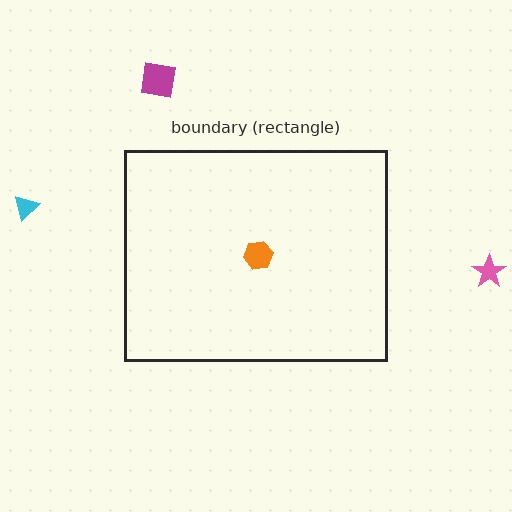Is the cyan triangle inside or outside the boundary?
Outside.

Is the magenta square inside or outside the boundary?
Outside.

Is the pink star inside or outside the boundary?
Outside.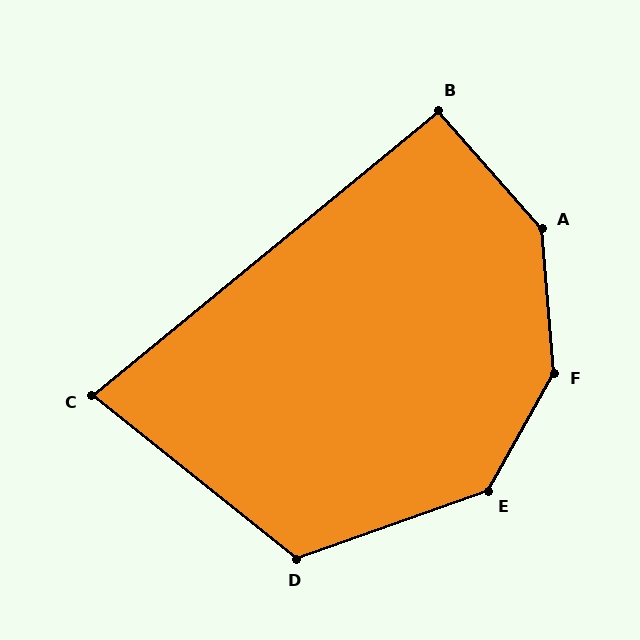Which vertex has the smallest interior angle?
C, at approximately 78 degrees.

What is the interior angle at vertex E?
Approximately 139 degrees (obtuse).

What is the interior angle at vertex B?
Approximately 92 degrees (approximately right).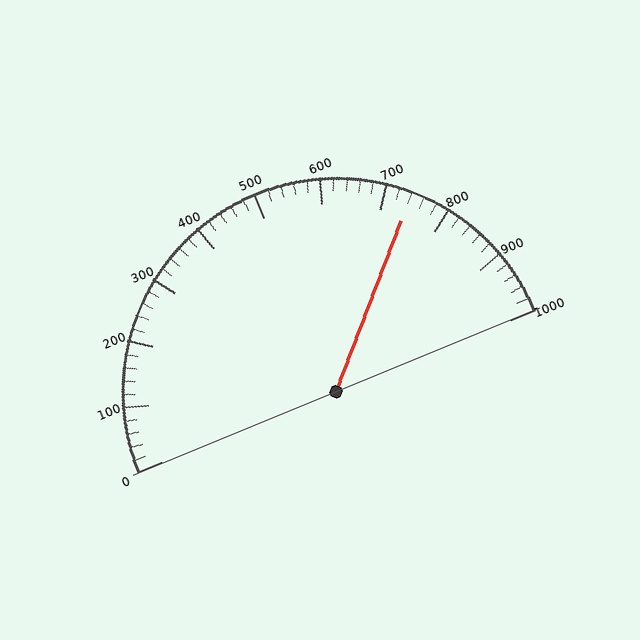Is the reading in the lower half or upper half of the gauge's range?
The reading is in the upper half of the range (0 to 1000).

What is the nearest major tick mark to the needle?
The nearest major tick mark is 700.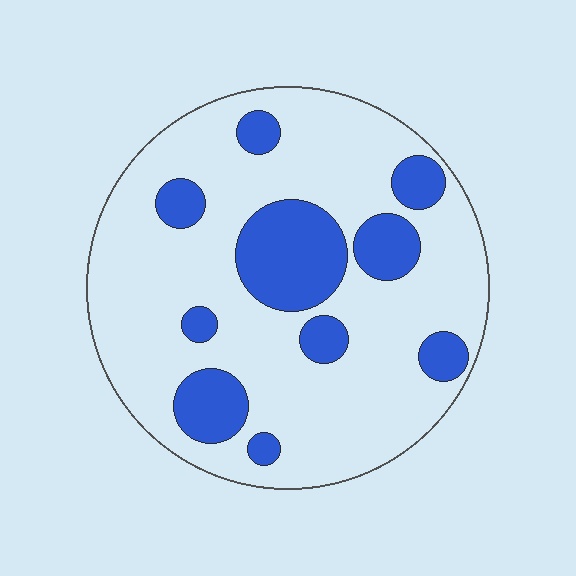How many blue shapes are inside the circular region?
10.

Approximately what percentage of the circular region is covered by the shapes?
Approximately 25%.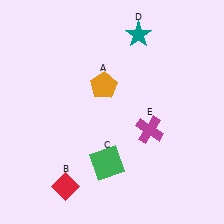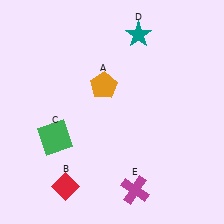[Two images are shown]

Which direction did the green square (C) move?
The green square (C) moved left.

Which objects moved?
The objects that moved are: the green square (C), the magenta cross (E).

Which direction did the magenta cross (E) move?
The magenta cross (E) moved down.